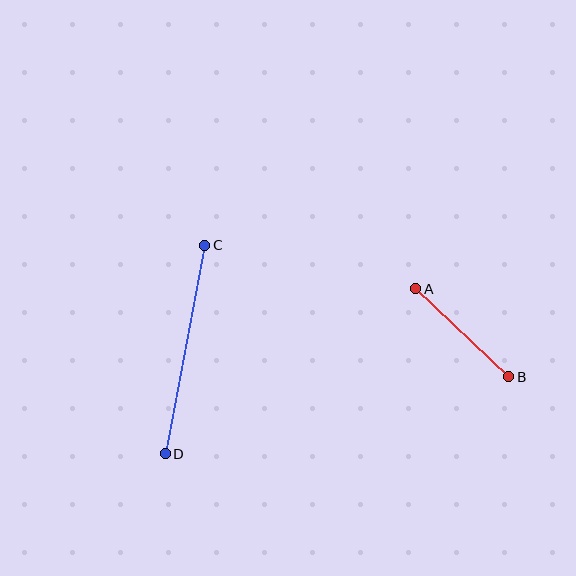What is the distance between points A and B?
The distance is approximately 128 pixels.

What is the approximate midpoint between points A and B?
The midpoint is at approximately (462, 333) pixels.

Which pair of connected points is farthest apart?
Points C and D are farthest apart.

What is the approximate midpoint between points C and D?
The midpoint is at approximately (185, 349) pixels.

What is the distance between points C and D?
The distance is approximately 212 pixels.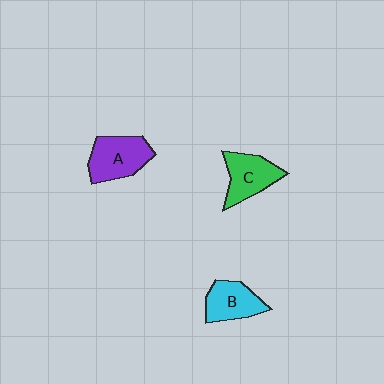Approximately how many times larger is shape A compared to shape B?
Approximately 1.2 times.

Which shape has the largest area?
Shape A (purple).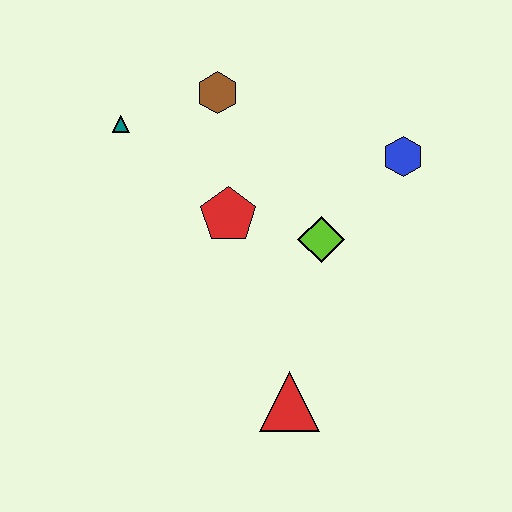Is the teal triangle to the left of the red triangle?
Yes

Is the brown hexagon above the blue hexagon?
Yes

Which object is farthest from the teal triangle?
The red triangle is farthest from the teal triangle.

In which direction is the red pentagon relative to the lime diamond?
The red pentagon is to the left of the lime diamond.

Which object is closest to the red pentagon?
The lime diamond is closest to the red pentagon.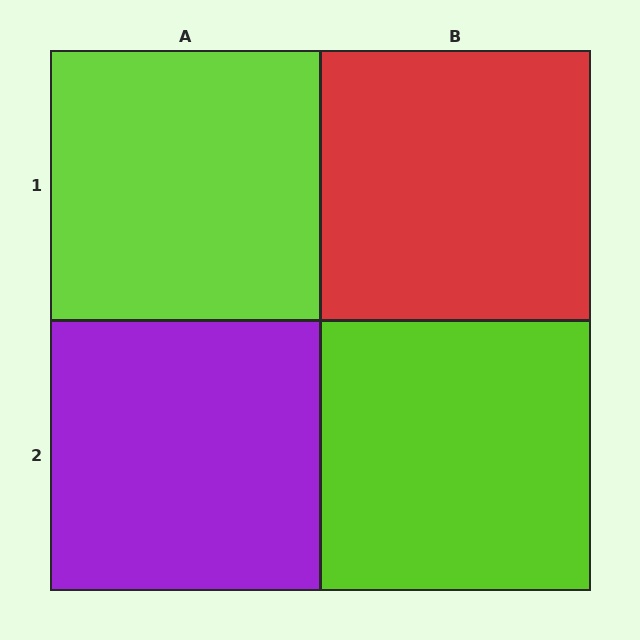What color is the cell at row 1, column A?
Lime.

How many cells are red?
1 cell is red.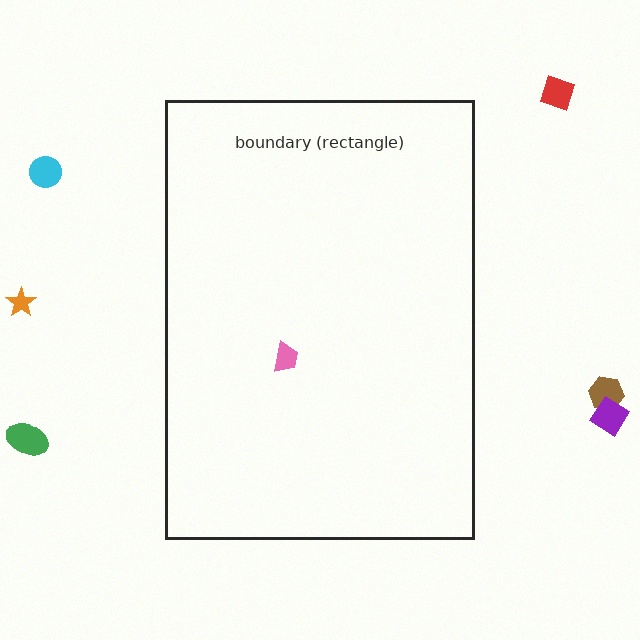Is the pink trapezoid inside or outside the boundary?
Inside.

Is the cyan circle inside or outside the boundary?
Outside.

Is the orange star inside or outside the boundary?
Outside.